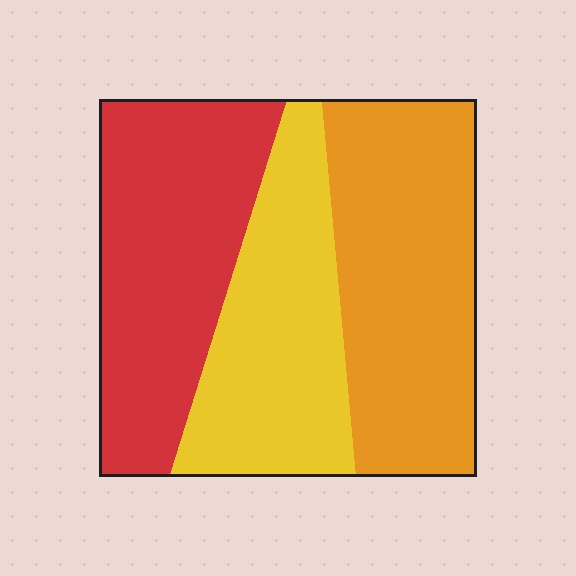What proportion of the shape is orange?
Orange covers 37% of the shape.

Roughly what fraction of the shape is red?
Red takes up between a quarter and a half of the shape.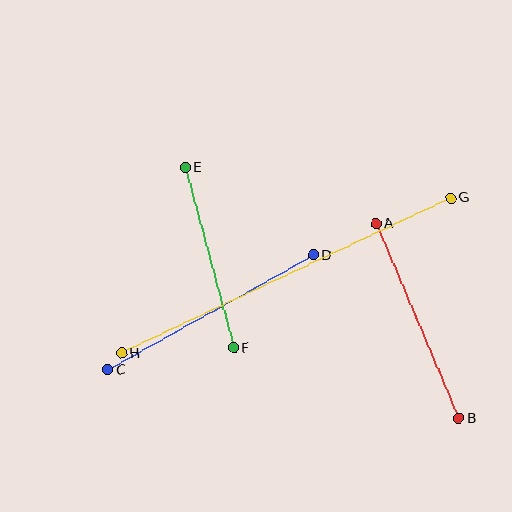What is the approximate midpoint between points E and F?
The midpoint is at approximately (209, 258) pixels.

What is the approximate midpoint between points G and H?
The midpoint is at approximately (286, 276) pixels.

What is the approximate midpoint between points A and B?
The midpoint is at approximately (417, 321) pixels.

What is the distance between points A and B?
The distance is approximately 212 pixels.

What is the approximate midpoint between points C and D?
The midpoint is at approximately (211, 313) pixels.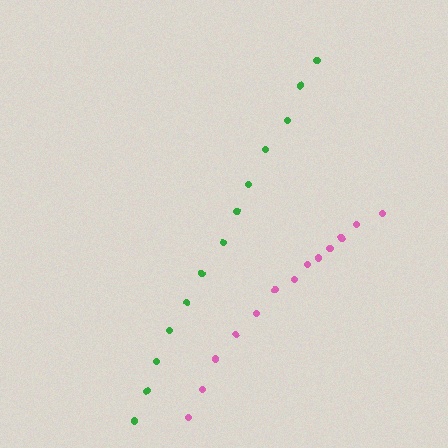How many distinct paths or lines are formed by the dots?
There are 2 distinct paths.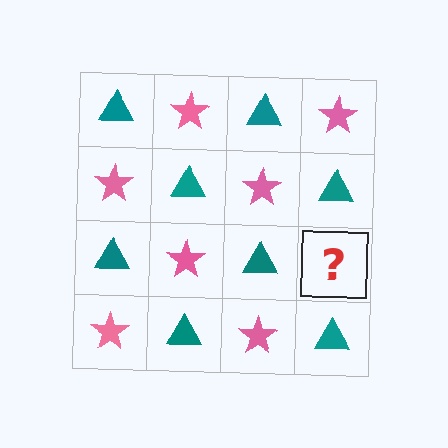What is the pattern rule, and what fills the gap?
The rule is that it alternates teal triangle and pink star in a checkerboard pattern. The gap should be filled with a pink star.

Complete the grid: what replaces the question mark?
The question mark should be replaced with a pink star.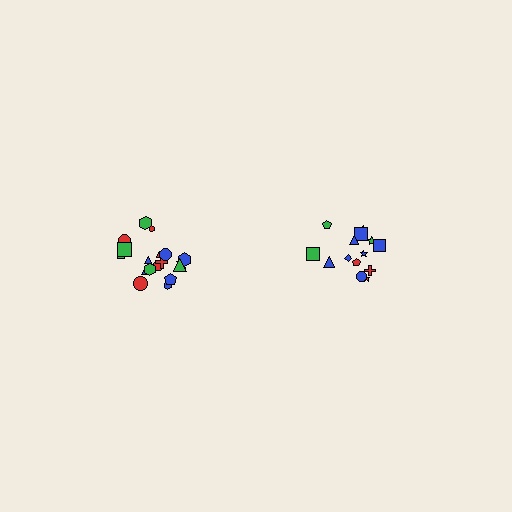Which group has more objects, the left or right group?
The left group.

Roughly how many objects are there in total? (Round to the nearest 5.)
Roughly 35 objects in total.